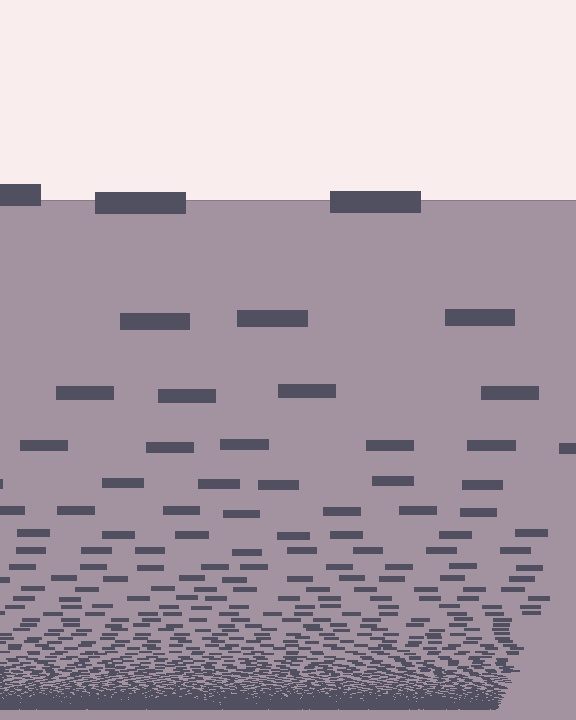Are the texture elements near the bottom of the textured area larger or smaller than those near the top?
Smaller. The gradient is inverted — elements near the bottom are smaller and denser.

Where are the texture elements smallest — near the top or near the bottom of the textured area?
Near the bottom.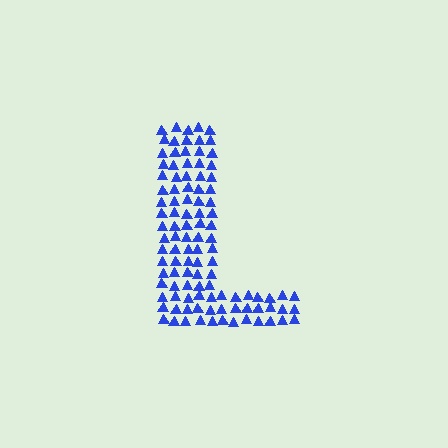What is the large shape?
The large shape is the letter L.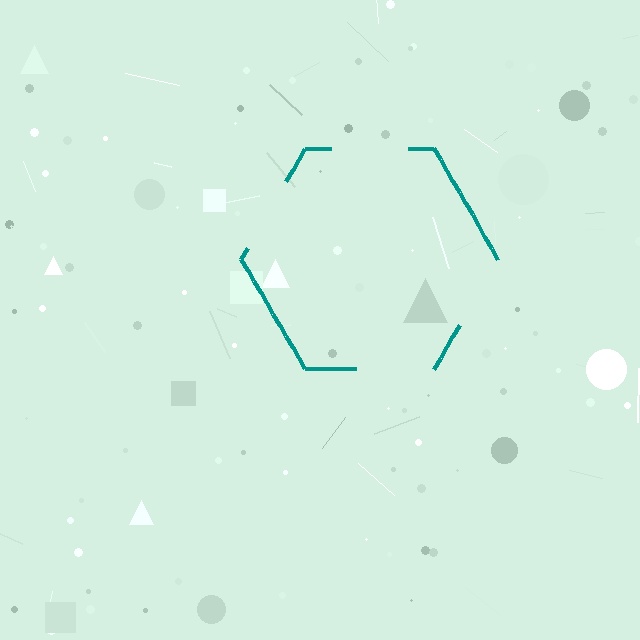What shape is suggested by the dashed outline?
The dashed outline suggests a hexagon.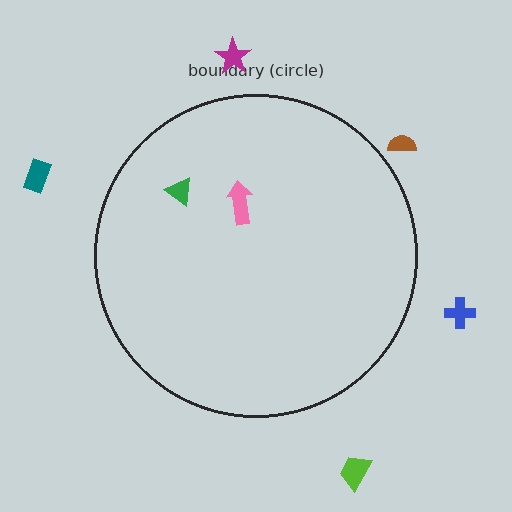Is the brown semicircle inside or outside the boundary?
Outside.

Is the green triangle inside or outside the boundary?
Inside.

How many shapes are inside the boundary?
2 inside, 5 outside.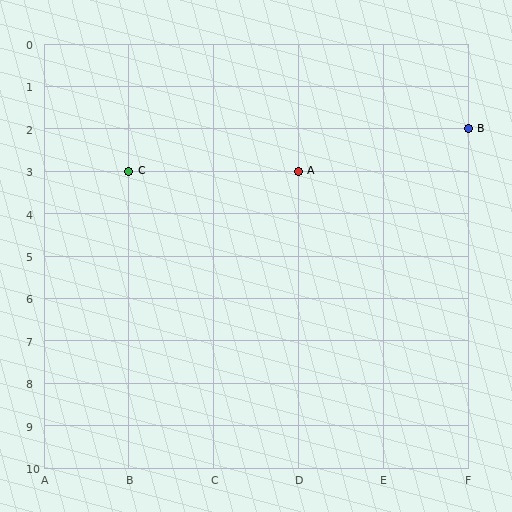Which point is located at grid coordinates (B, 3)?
Point C is at (B, 3).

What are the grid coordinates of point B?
Point B is at grid coordinates (F, 2).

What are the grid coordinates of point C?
Point C is at grid coordinates (B, 3).